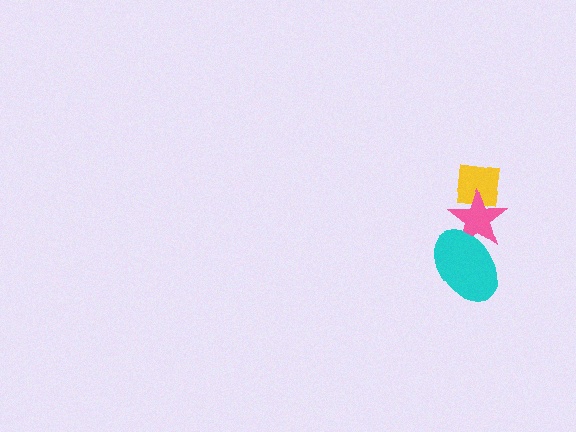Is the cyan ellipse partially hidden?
No, no other shape covers it.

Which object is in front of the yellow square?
The pink star is in front of the yellow square.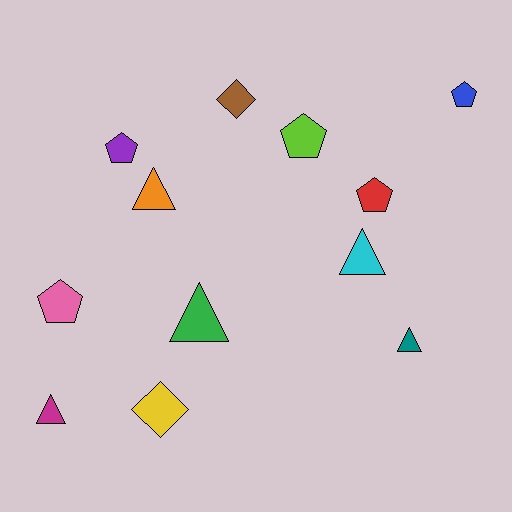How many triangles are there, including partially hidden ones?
There are 5 triangles.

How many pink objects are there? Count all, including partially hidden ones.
There is 1 pink object.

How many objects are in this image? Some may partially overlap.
There are 12 objects.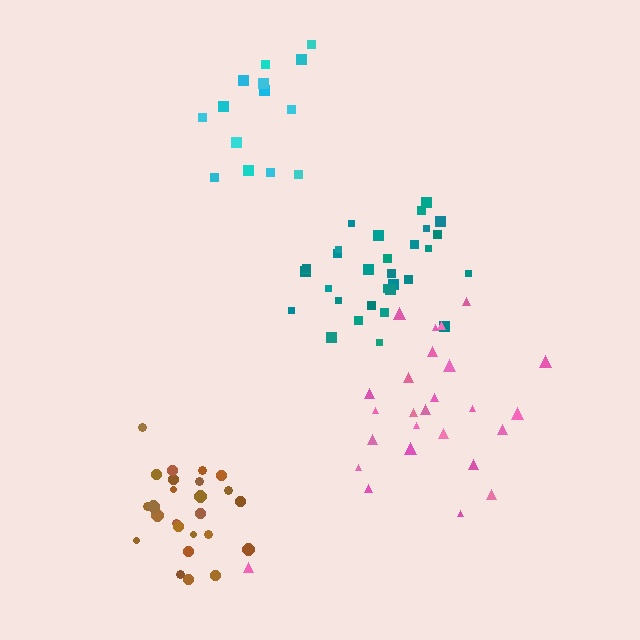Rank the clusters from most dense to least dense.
teal, brown, cyan, pink.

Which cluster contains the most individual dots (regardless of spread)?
Teal (31).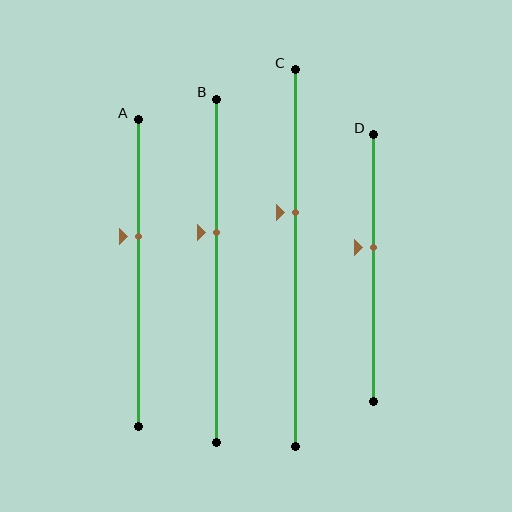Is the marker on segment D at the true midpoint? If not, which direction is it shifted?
No, the marker on segment D is shifted upward by about 8% of the segment length.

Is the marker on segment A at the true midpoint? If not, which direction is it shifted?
No, the marker on segment A is shifted upward by about 12% of the segment length.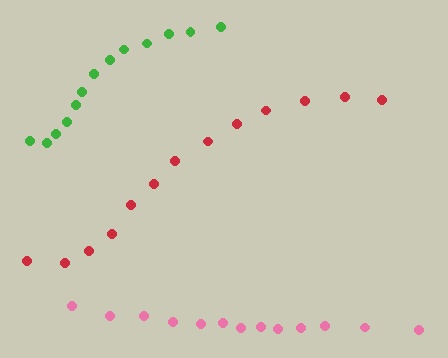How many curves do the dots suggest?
There are 3 distinct paths.